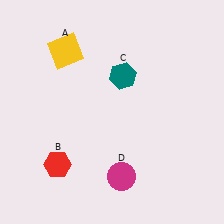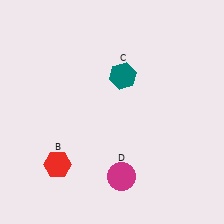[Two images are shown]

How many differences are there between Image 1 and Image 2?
There is 1 difference between the two images.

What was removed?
The yellow square (A) was removed in Image 2.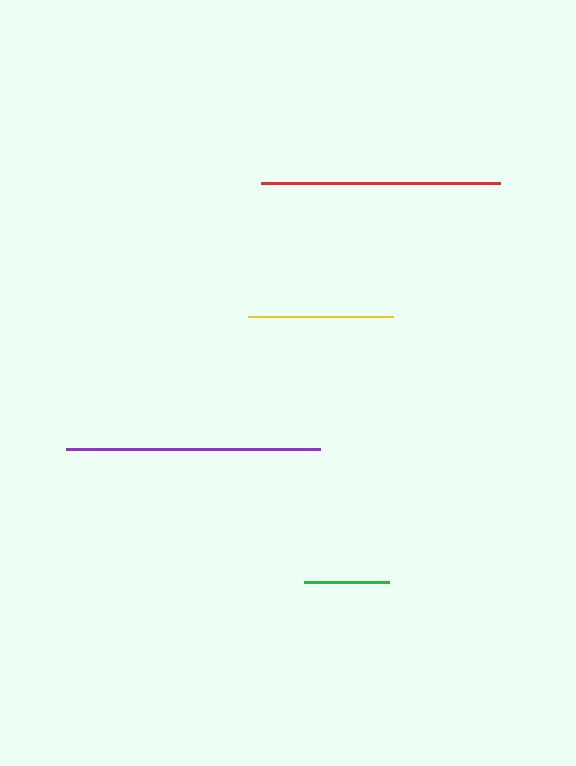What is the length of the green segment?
The green segment is approximately 85 pixels long.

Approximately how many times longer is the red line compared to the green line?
The red line is approximately 2.8 times the length of the green line.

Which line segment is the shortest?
The green line is the shortest at approximately 85 pixels.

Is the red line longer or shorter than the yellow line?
The red line is longer than the yellow line.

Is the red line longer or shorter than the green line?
The red line is longer than the green line.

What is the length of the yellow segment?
The yellow segment is approximately 144 pixels long.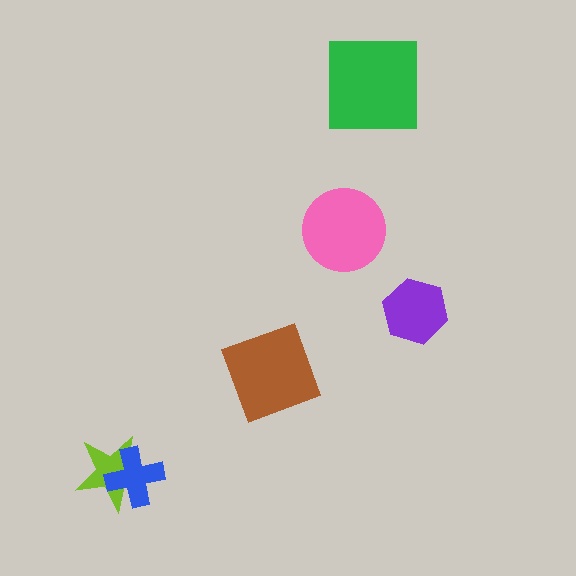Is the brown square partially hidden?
No, no other shape covers it.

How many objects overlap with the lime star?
1 object overlaps with the lime star.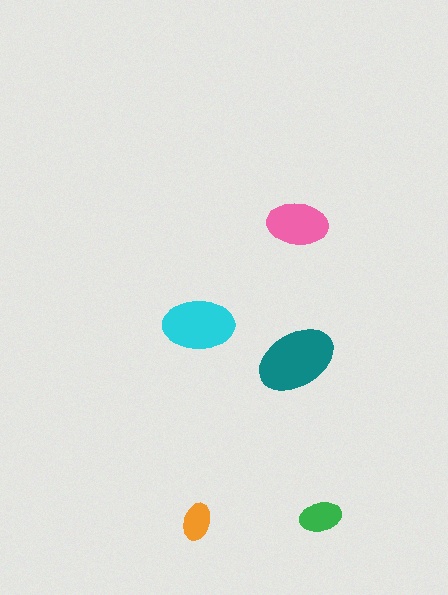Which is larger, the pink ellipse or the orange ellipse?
The pink one.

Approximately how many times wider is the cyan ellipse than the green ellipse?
About 1.5 times wider.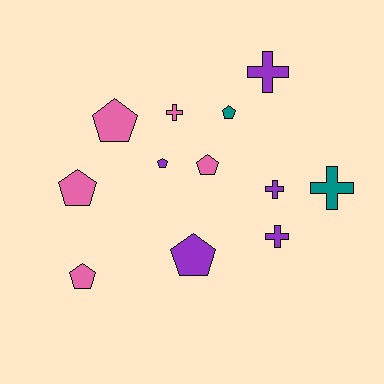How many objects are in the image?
There are 12 objects.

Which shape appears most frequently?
Pentagon, with 7 objects.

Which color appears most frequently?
Pink, with 5 objects.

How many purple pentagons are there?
There are 2 purple pentagons.